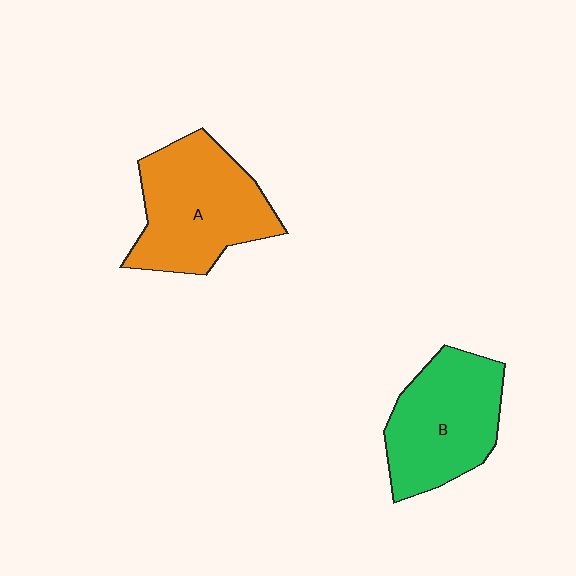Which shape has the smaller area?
Shape B (green).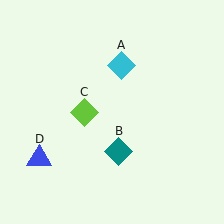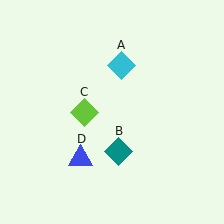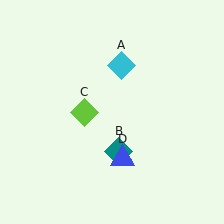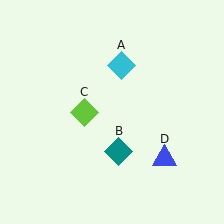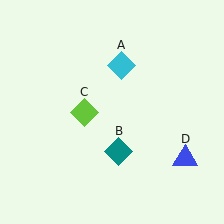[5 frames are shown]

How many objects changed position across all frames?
1 object changed position: blue triangle (object D).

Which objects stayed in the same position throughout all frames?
Cyan diamond (object A) and teal diamond (object B) and lime diamond (object C) remained stationary.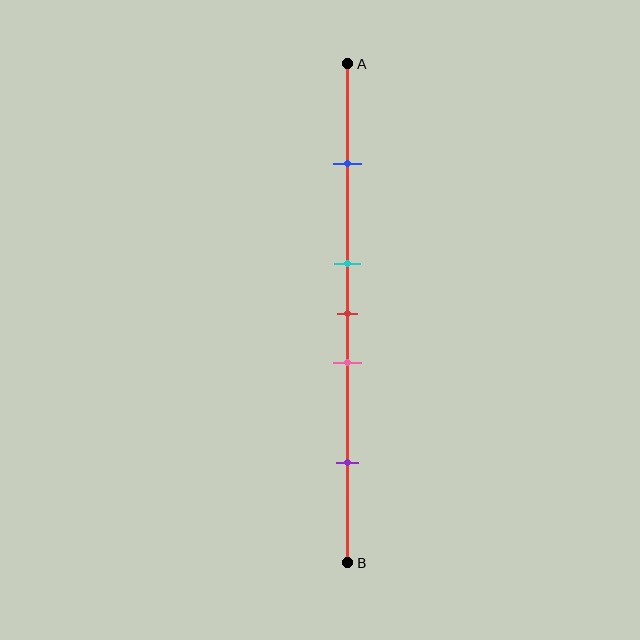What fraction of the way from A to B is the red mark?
The red mark is approximately 50% (0.5) of the way from A to B.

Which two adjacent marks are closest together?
The cyan and red marks are the closest adjacent pair.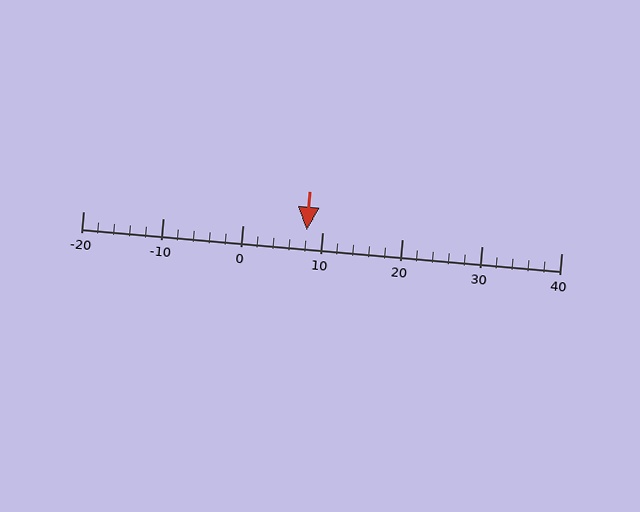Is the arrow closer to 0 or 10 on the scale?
The arrow is closer to 10.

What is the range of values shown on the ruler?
The ruler shows values from -20 to 40.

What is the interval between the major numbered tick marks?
The major tick marks are spaced 10 units apart.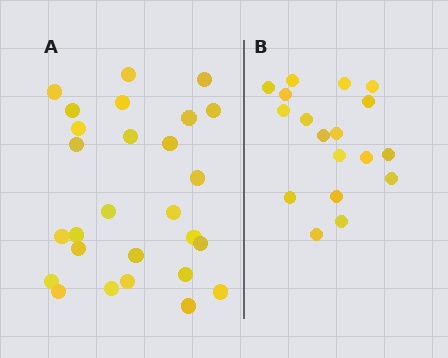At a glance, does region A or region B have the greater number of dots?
Region A (the left region) has more dots.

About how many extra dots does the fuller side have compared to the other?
Region A has roughly 8 or so more dots than region B.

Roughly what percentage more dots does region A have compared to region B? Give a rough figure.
About 50% more.